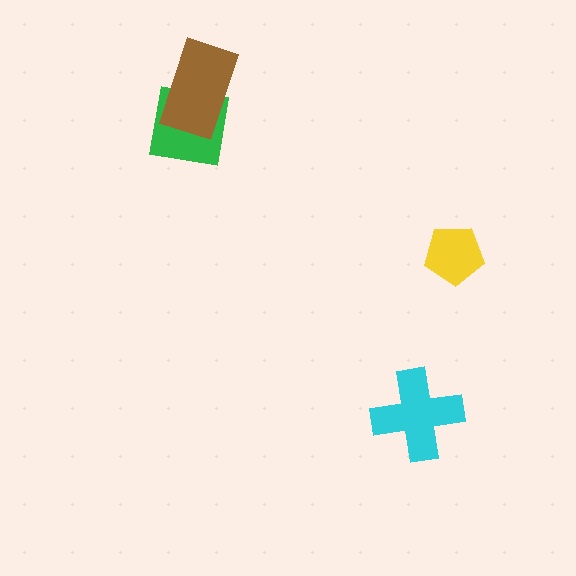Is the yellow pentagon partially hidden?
No, no other shape covers it.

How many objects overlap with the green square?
1 object overlaps with the green square.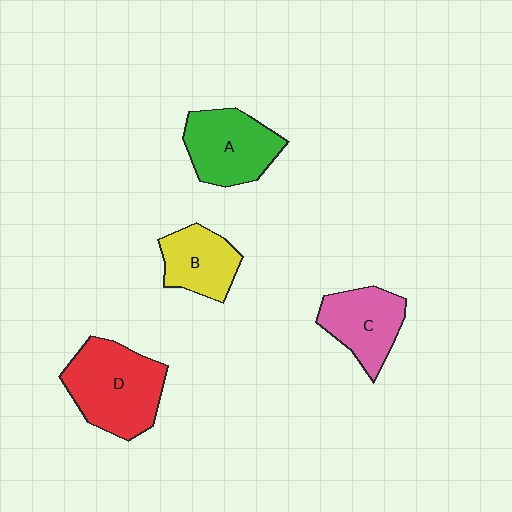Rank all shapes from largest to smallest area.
From largest to smallest: D (red), A (green), C (pink), B (yellow).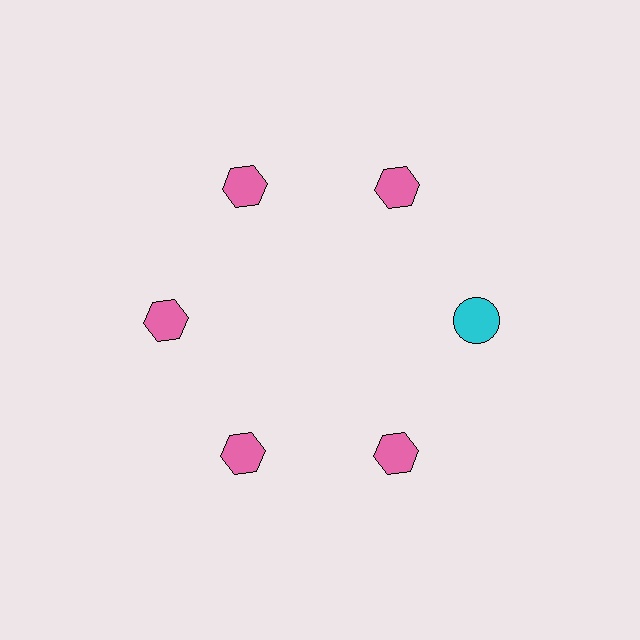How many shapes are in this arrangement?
There are 6 shapes arranged in a ring pattern.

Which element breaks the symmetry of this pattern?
The cyan circle at roughly the 3 o'clock position breaks the symmetry. All other shapes are pink hexagons.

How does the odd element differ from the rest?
It differs in both color (cyan instead of pink) and shape (circle instead of hexagon).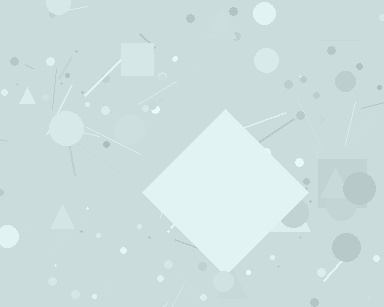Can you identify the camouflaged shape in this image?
The camouflaged shape is a diamond.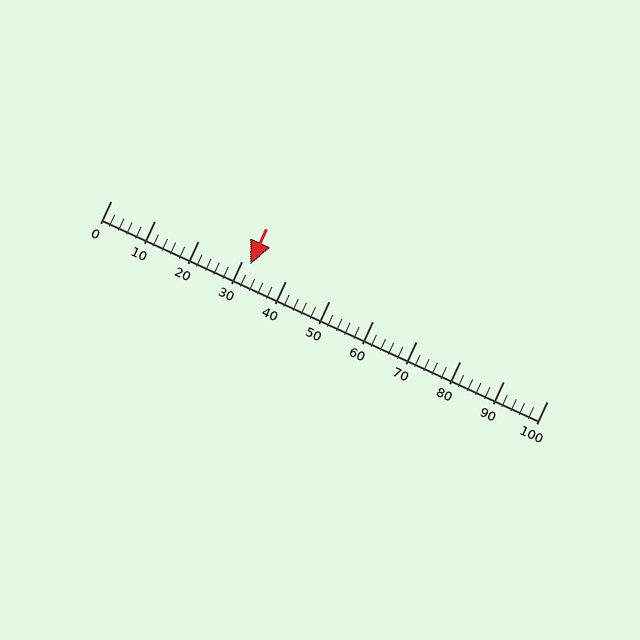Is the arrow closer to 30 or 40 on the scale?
The arrow is closer to 30.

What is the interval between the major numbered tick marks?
The major tick marks are spaced 10 units apart.